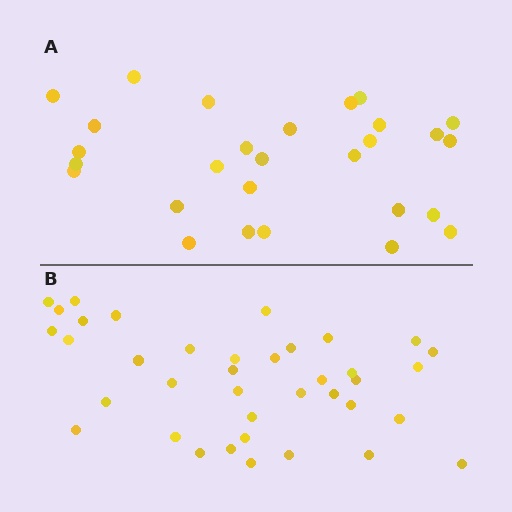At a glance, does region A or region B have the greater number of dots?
Region B (the bottom region) has more dots.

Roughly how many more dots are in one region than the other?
Region B has roughly 10 or so more dots than region A.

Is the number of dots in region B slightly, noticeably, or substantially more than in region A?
Region B has noticeably more, but not dramatically so. The ratio is roughly 1.4 to 1.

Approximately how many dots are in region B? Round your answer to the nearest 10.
About 40 dots. (The exact count is 38, which rounds to 40.)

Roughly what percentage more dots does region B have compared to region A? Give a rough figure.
About 35% more.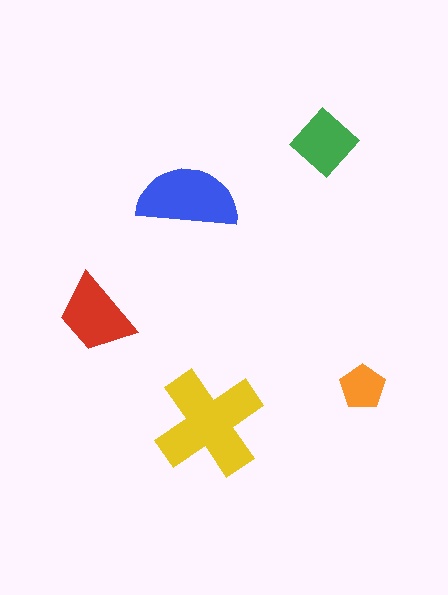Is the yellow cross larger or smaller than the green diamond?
Larger.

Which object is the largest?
The yellow cross.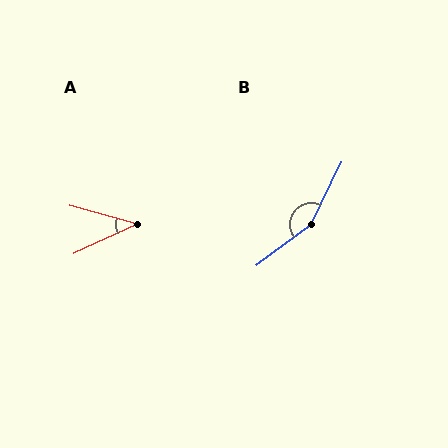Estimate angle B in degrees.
Approximately 153 degrees.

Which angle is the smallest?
A, at approximately 41 degrees.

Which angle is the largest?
B, at approximately 153 degrees.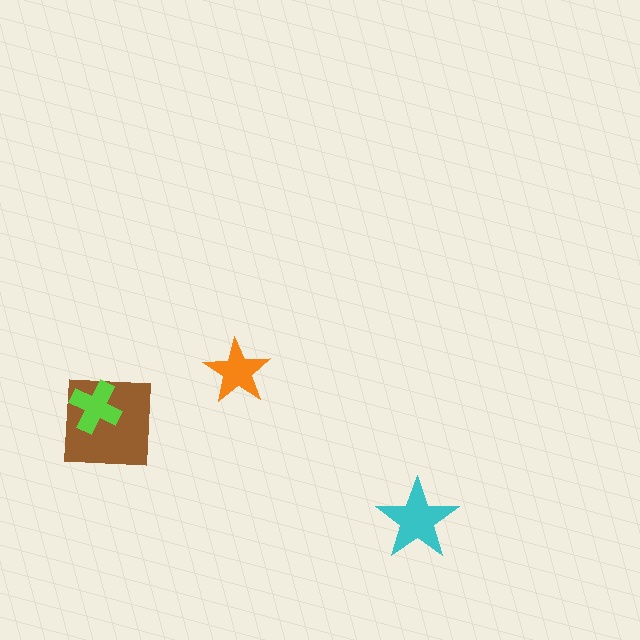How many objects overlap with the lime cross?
1 object overlaps with the lime cross.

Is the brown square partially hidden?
Yes, it is partially covered by another shape.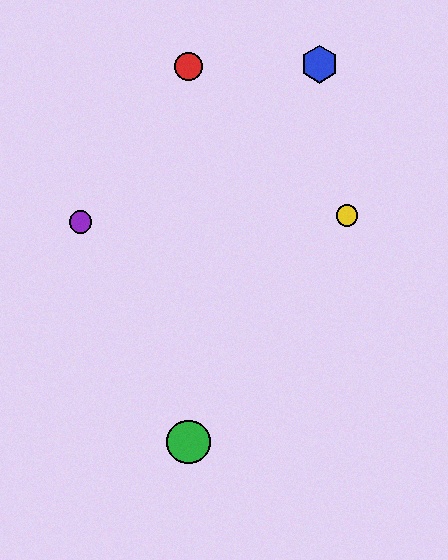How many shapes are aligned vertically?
2 shapes (the red circle, the green circle) are aligned vertically.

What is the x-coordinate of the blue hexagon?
The blue hexagon is at x≈320.